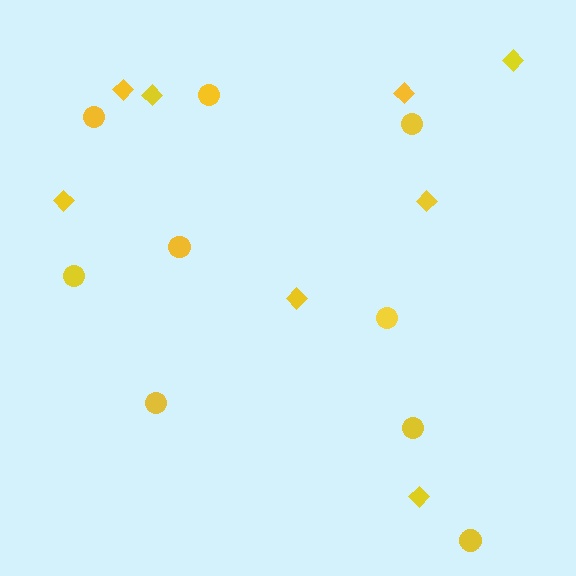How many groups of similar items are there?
There are 2 groups: one group of diamonds (8) and one group of circles (9).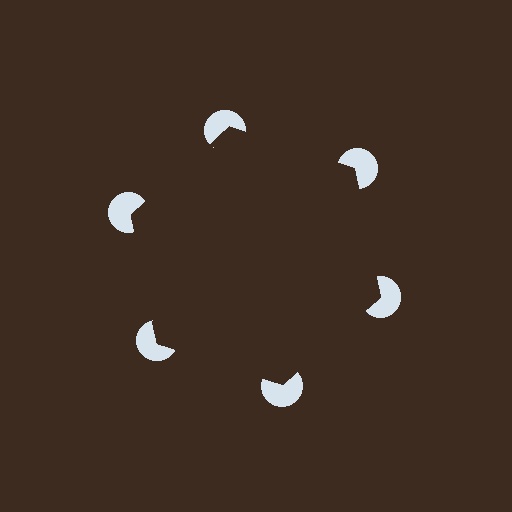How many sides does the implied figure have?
6 sides.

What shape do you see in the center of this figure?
An illusory hexagon — its edges are inferred from the aligned wedge cuts in the pac-man discs, not physically drawn.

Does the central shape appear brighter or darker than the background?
It typically appears slightly darker than the background, even though no actual brightness change is drawn.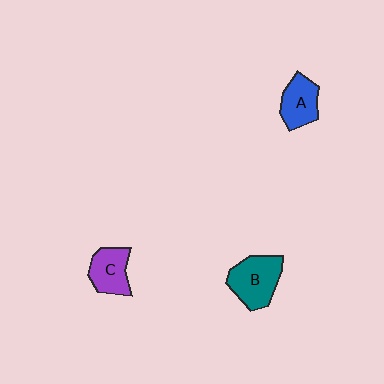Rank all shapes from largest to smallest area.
From largest to smallest: B (teal), C (purple), A (blue).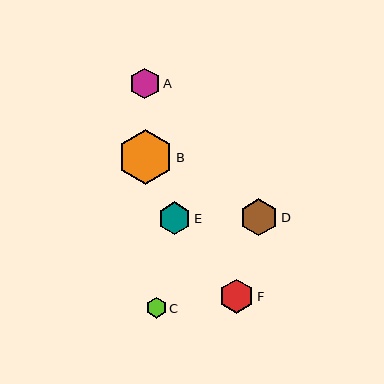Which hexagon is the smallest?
Hexagon C is the smallest with a size of approximately 20 pixels.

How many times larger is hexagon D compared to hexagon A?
Hexagon D is approximately 1.2 times the size of hexagon A.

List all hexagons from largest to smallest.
From largest to smallest: B, D, F, E, A, C.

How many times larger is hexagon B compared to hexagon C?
Hexagon B is approximately 2.7 times the size of hexagon C.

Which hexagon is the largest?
Hexagon B is the largest with a size of approximately 55 pixels.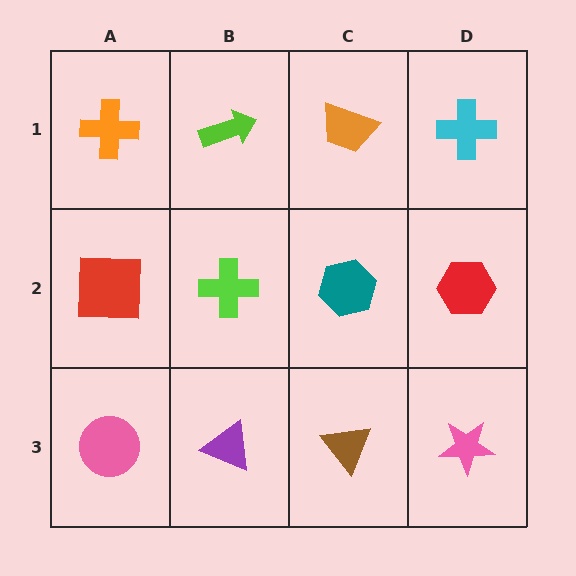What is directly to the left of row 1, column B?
An orange cross.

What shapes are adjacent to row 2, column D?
A cyan cross (row 1, column D), a pink star (row 3, column D), a teal hexagon (row 2, column C).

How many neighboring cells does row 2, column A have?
3.